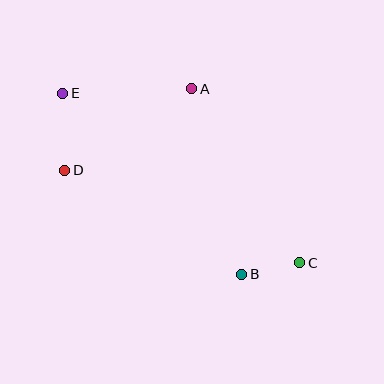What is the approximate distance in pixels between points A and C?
The distance between A and C is approximately 205 pixels.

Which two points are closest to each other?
Points B and C are closest to each other.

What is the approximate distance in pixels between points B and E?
The distance between B and E is approximately 254 pixels.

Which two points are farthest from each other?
Points C and E are farthest from each other.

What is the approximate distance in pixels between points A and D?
The distance between A and D is approximately 151 pixels.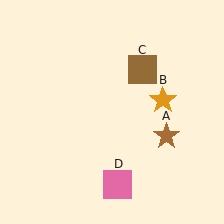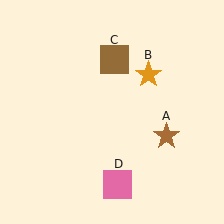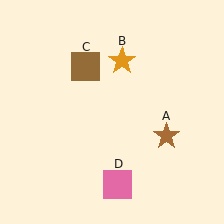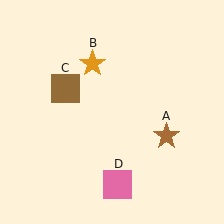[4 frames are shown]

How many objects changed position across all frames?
2 objects changed position: orange star (object B), brown square (object C).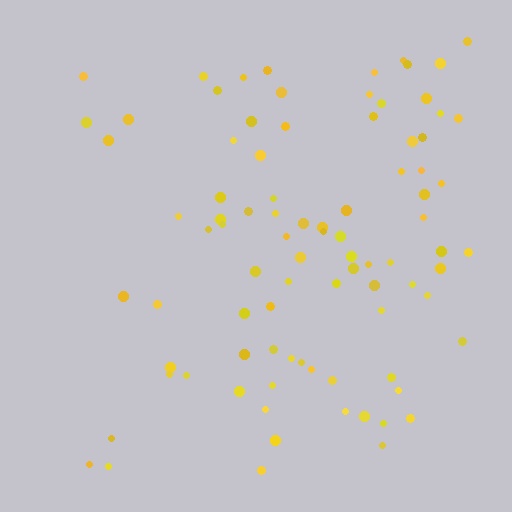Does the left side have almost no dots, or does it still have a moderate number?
Still a moderate number, just noticeably fewer than the right.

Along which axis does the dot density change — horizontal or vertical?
Horizontal.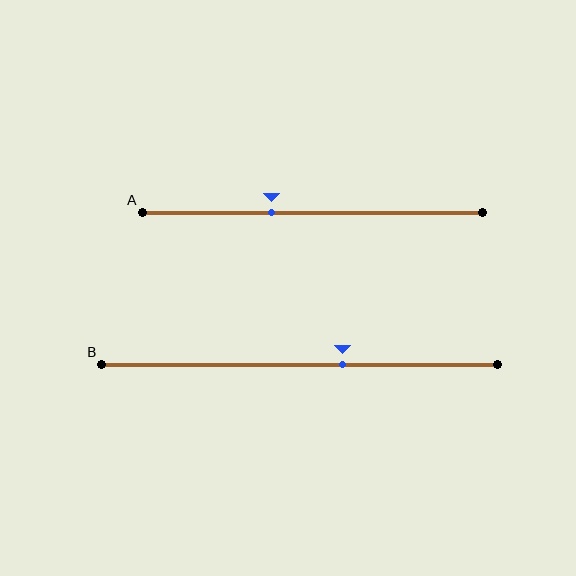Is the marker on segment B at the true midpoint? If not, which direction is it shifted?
No, the marker on segment B is shifted to the right by about 11% of the segment length.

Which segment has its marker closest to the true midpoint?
Segment B has its marker closest to the true midpoint.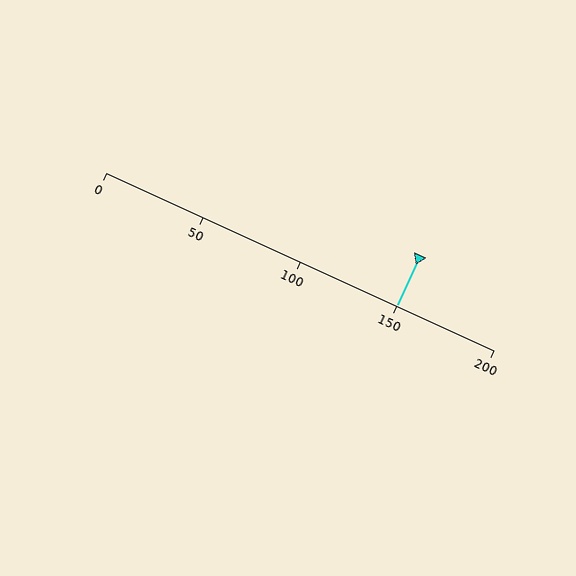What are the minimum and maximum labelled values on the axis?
The axis runs from 0 to 200.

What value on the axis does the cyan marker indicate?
The marker indicates approximately 150.